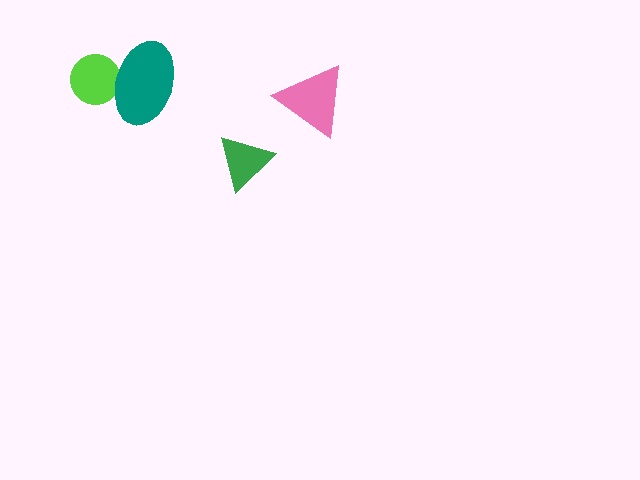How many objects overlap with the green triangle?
0 objects overlap with the green triangle.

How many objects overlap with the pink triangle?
0 objects overlap with the pink triangle.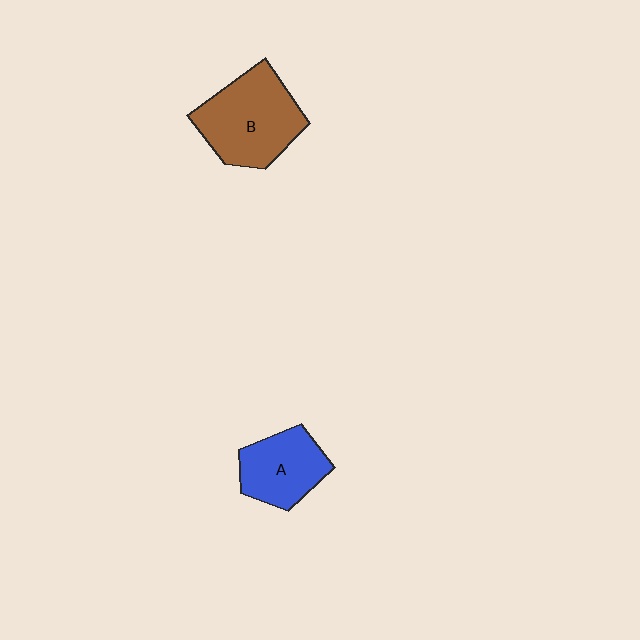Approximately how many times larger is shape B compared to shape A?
Approximately 1.4 times.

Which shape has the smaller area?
Shape A (blue).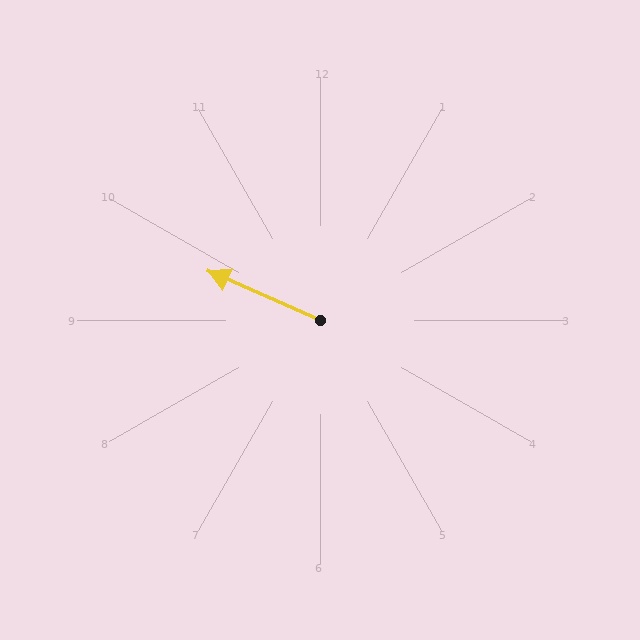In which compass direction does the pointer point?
Northwest.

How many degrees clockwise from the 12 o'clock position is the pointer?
Approximately 294 degrees.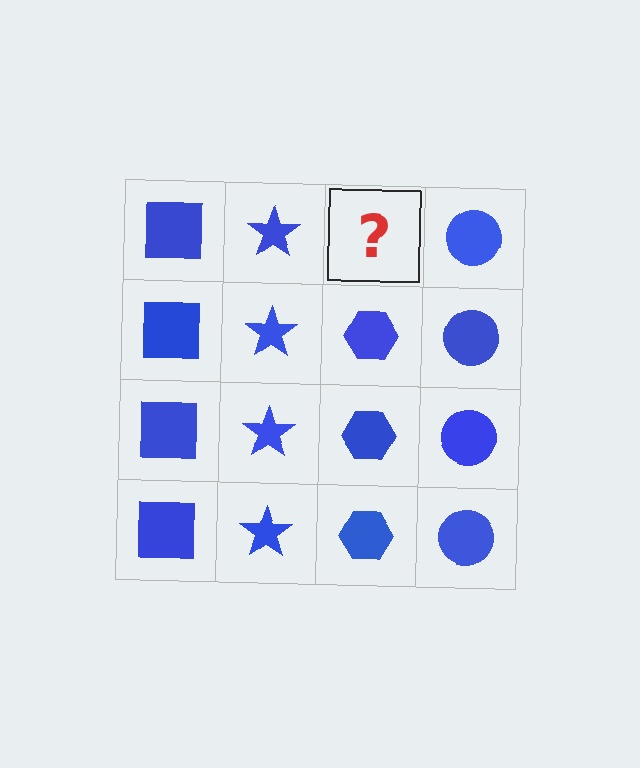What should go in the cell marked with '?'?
The missing cell should contain a blue hexagon.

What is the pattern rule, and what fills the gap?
The rule is that each column has a consistent shape. The gap should be filled with a blue hexagon.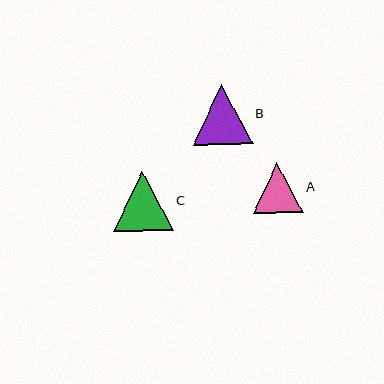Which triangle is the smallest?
Triangle A is the smallest with a size of approximately 50 pixels.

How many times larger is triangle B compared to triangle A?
Triangle B is approximately 1.2 times the size of triangle A.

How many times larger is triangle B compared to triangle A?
Triangle B is approximately 1.2 times the size of triangle A.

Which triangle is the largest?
Triangle C is the largest with a size of approximately 60 pixels.